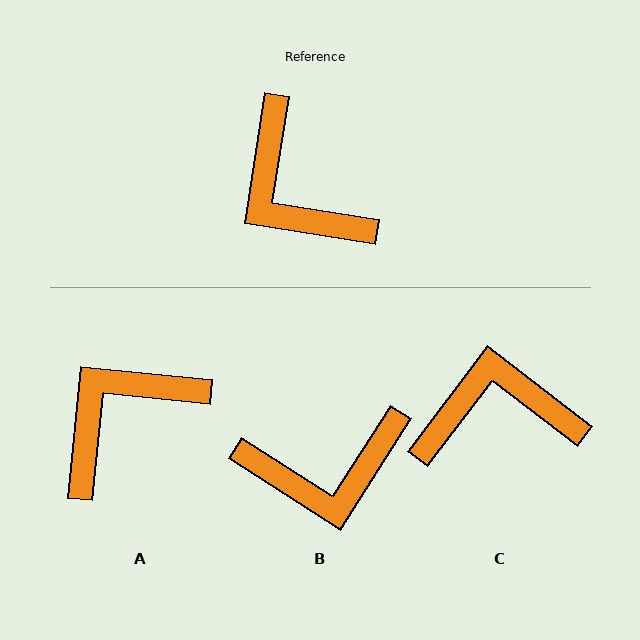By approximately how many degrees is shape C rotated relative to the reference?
Approximately 118 degrees clockwise.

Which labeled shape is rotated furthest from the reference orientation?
C, about 118 degrees away.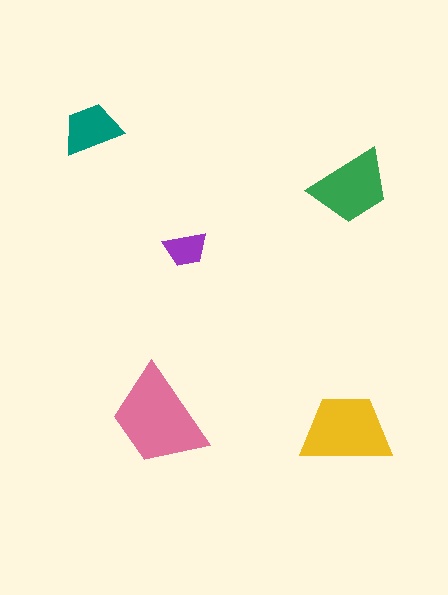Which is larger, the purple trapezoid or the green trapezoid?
The green one.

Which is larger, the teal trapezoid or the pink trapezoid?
The pink one.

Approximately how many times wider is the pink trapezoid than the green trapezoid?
About 1.5 times wider.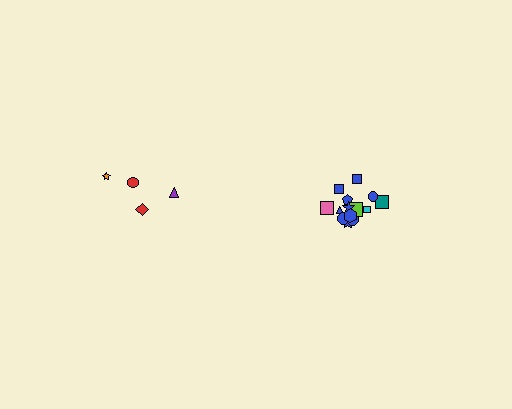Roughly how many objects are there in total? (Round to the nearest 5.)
Roughly 20 objects in total.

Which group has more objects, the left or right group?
The right group.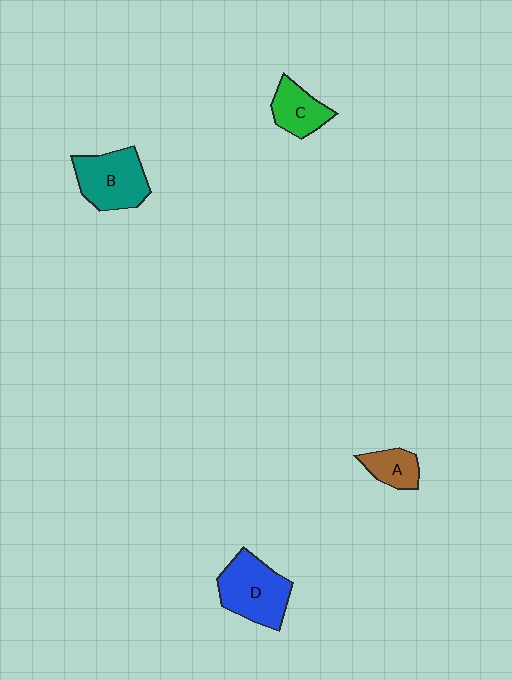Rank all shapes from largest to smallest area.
From largest to smallest: D (blue), B (teal), C (green), A (brown).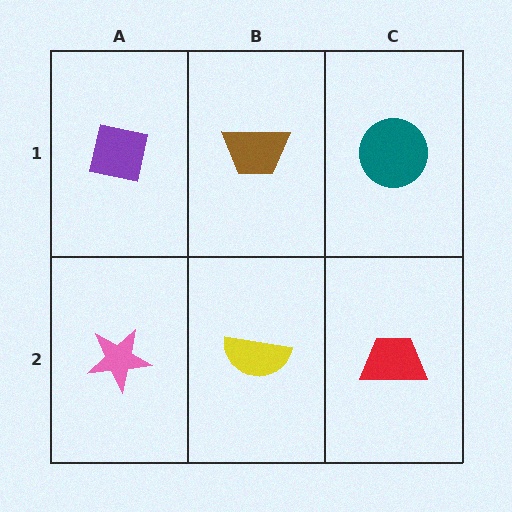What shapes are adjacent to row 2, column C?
A teal circle (row 1, column C), a yellow semicircle (row 2, column B).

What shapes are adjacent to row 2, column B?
A brown trapezoid (row 1, column B), a pink star (row 2, column A), a red trapezoid (row 2, column C).